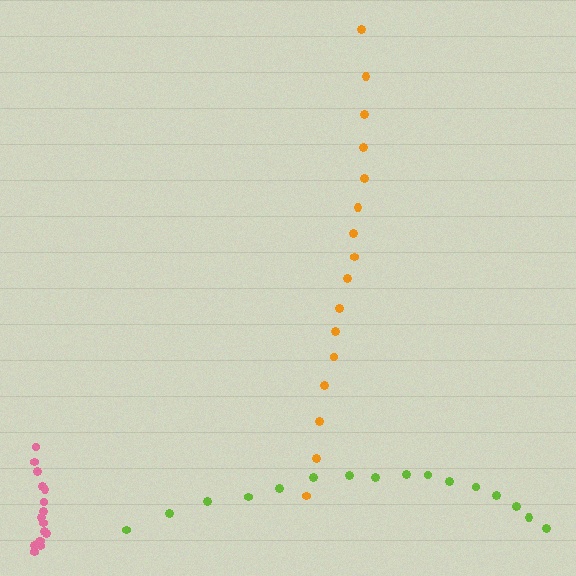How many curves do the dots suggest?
There are 3 distinct paths.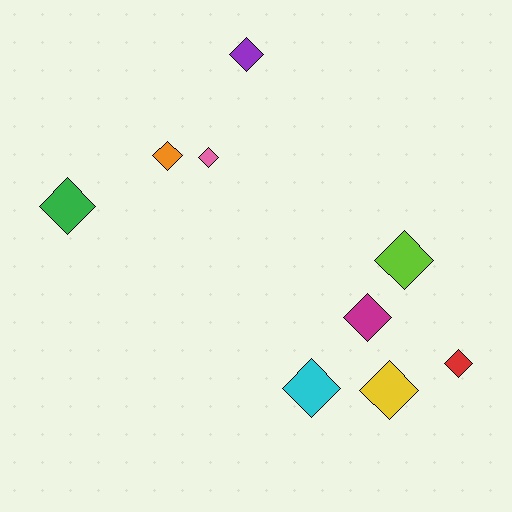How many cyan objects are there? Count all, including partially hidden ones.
There is 1 cyan object.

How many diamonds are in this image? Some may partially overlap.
There are 9 diamonds.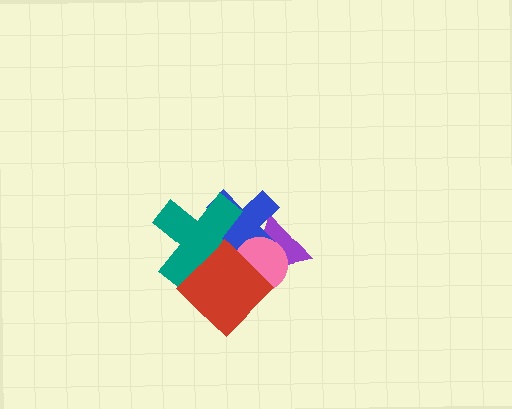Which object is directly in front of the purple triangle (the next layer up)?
The blue cross is directly in front of the purple triangle.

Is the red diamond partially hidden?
No, no other shape covers it.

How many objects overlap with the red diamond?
4 objects overlap with the red diamond.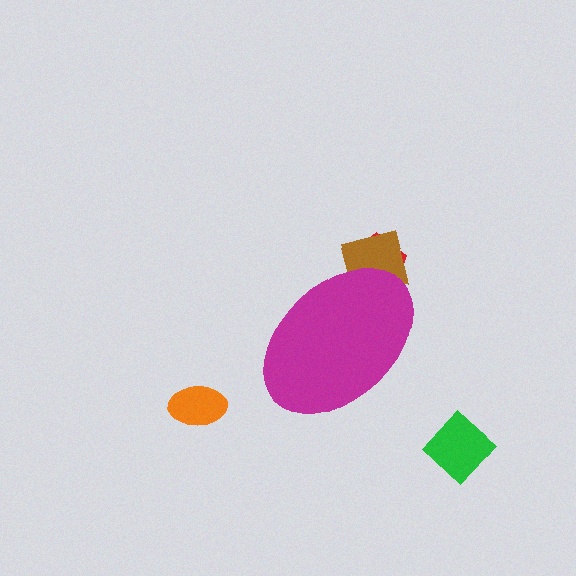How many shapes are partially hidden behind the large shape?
2 shapes are partially hidden.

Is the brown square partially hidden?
Yes, the brown square is partially hidden behind the magenta ellipse.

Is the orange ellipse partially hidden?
No, the orange ellipse is fully visible.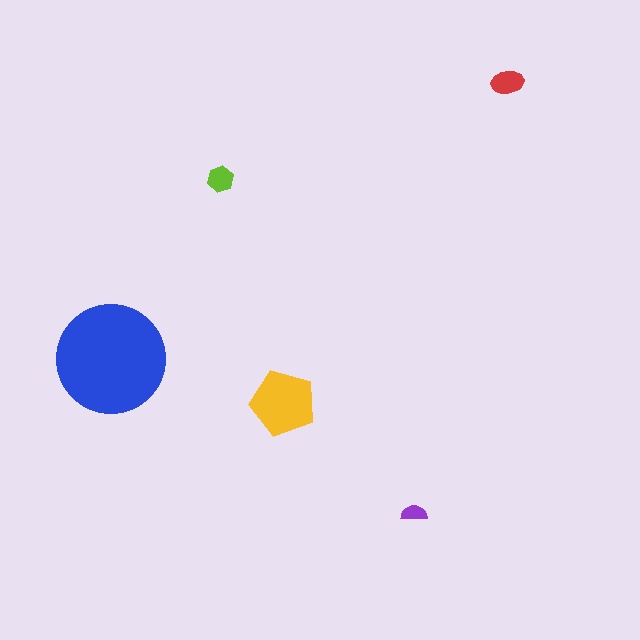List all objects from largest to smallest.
The blue circle, the yellow pentagon, the red ellipse, the lime hexagon, the purple semicircle.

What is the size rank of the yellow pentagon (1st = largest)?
2nd.